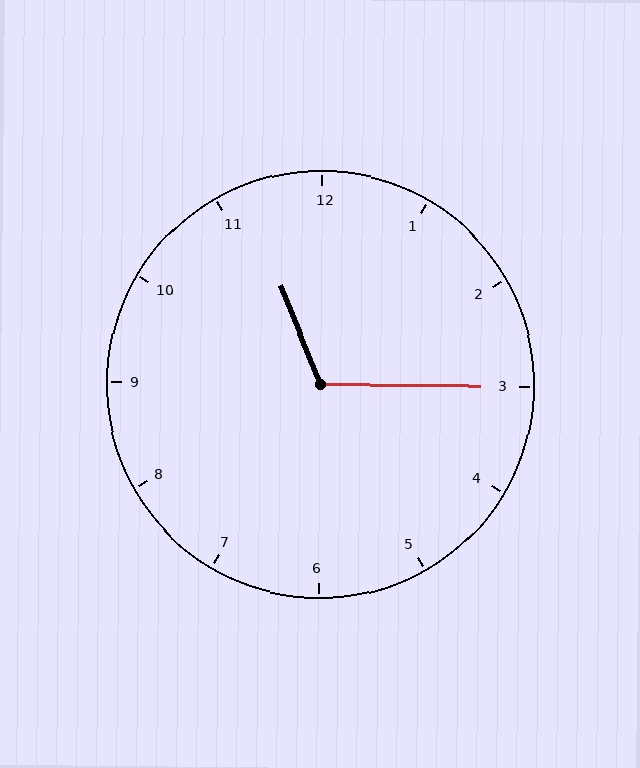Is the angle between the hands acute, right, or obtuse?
It is obtuse.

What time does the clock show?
11:15.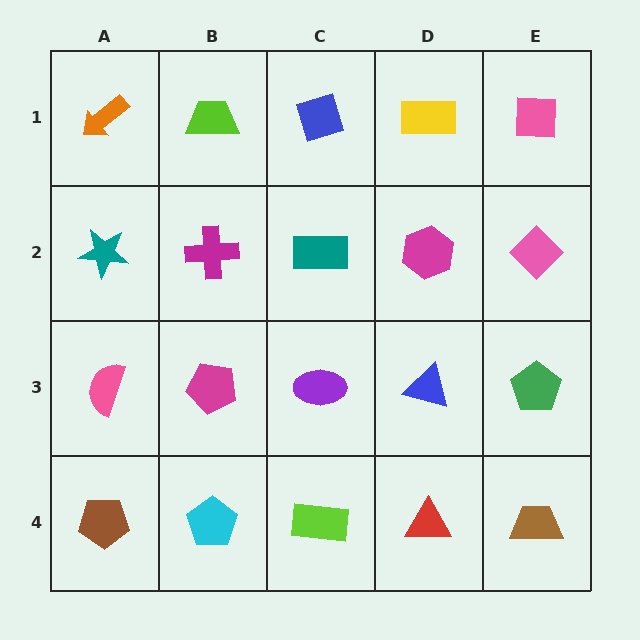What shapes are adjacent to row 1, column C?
A teal rectangle (row 2, column C), a lime trapezoid (row 1, column B), a yellow rectangle (row 1, column D).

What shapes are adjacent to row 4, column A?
A pink semicircle (row 3, column A), a cyan pentagon (row 4, column B).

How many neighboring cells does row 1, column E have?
2.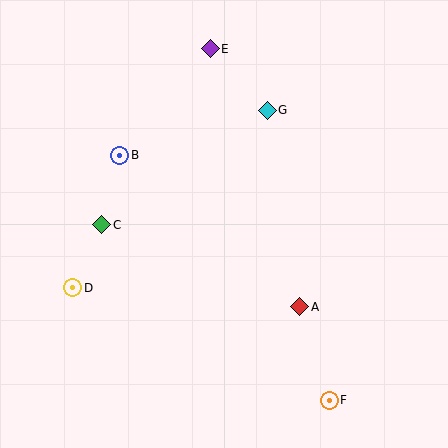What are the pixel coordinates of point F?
Point F is at (329, 400).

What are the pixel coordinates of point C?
Point C is at (102, 225).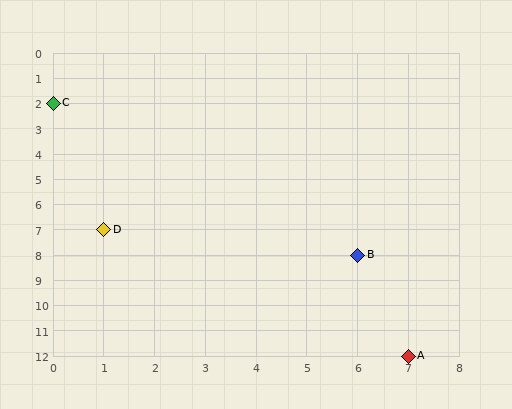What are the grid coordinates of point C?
Point C is at grid coordinates (0, 2).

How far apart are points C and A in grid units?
Points C and A are 7 columns and 10 rows apart (about 12.2 grid units diagonally).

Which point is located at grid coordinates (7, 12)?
Point A is at (7, 12).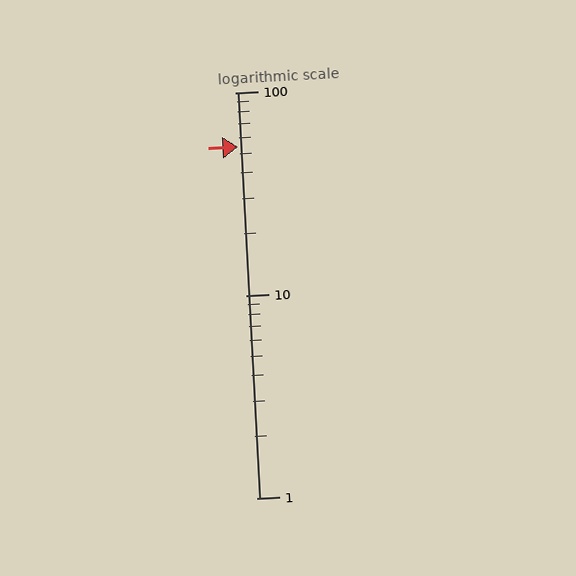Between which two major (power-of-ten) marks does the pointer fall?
The pointer is between 10 and 100.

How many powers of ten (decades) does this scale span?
The scale spans 2 decades, from 1 to 100.